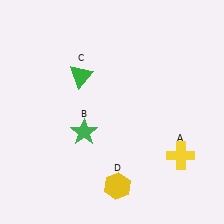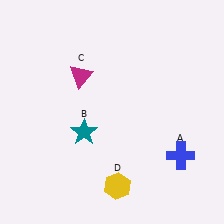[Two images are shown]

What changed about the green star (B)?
In Image 1, B is green. In Image 2, it changed to teal.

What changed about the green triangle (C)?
In Image 1, C is green. In Image 2, it changed to magenta.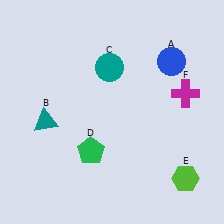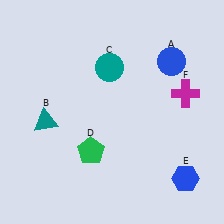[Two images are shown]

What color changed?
The hexagon (E) changed from lime in Image 1 to blue in Image 2.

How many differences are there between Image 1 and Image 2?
There is 1 difference between the two images.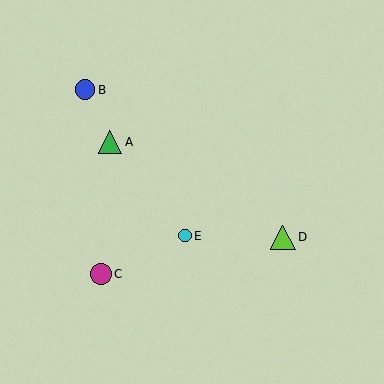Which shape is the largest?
The lime triangle (labeled D) is the largest.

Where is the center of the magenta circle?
The center of the magenta circle is at (101, 274).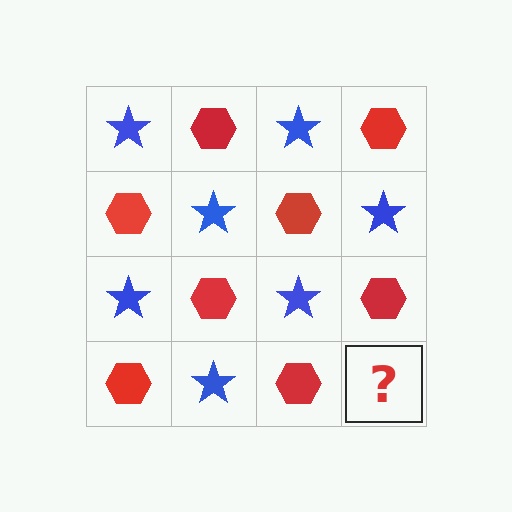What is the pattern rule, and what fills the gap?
The rule is that it alternates blue star and red hexagon in a checkerboard pattern. The gap should be filled with a blue star.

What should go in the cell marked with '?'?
The missing cell should contain a blue star.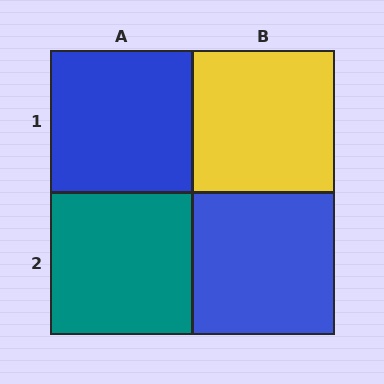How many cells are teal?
1 cell is teal.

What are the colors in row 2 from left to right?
Teal, blue.